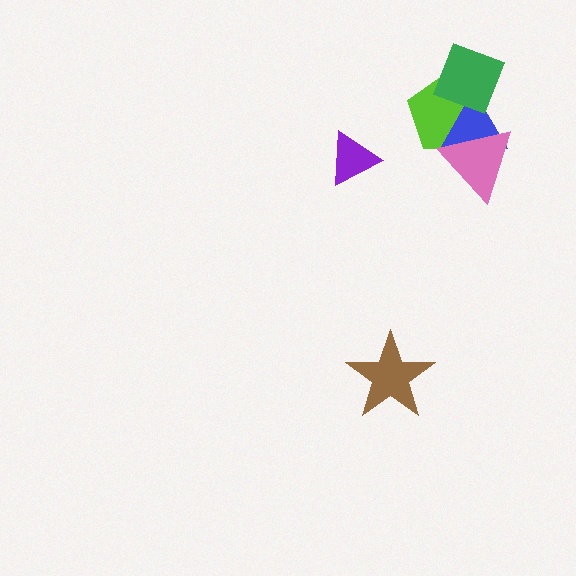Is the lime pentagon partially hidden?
Yes, it is partially covered by another shape.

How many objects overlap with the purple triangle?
0 objects overlap with the purple triangle.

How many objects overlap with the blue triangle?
3 objects overlap with the blue triangle.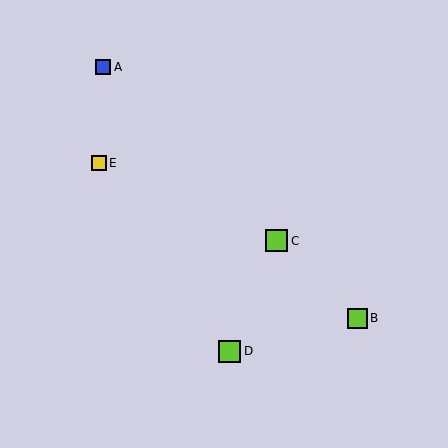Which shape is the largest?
The lime square (labeled D) is the largest.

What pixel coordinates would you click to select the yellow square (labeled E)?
Click at (99, 163) to select the yellow square E.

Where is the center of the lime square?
The center of the lime square is at (357, 318).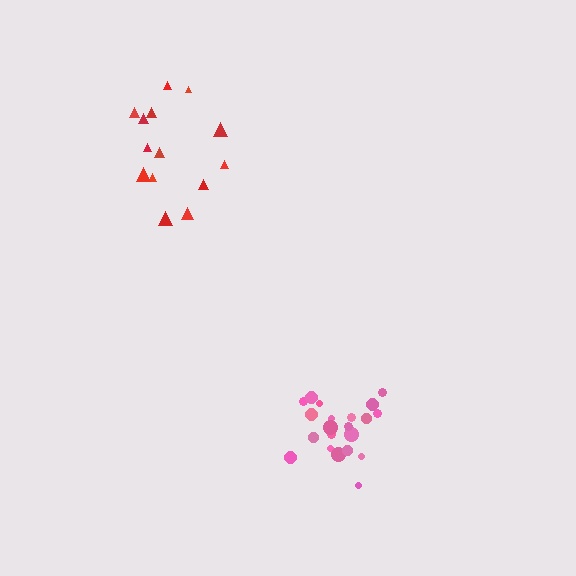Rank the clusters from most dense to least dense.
pink, red.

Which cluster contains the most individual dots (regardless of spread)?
Pink (21).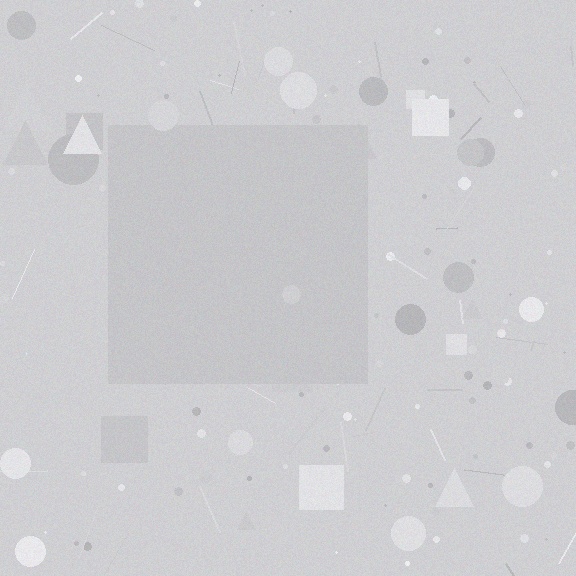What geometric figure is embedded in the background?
A square is embedded in the background.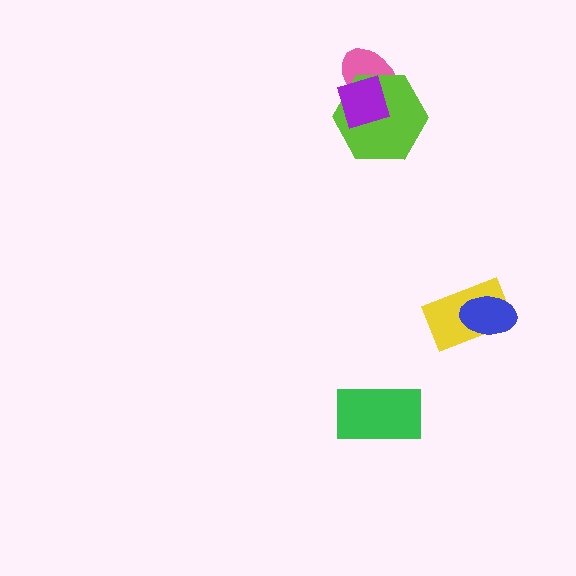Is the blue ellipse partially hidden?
No, no other shape covers it.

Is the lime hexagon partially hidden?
Yes, it is partially covered by another shape.